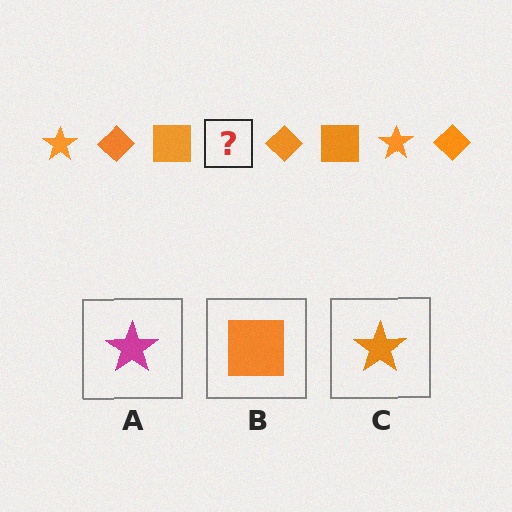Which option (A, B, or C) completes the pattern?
C.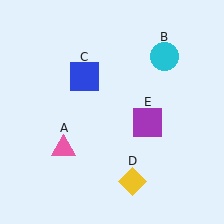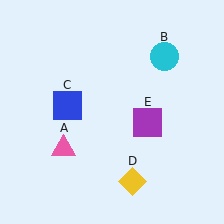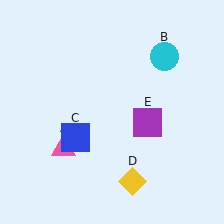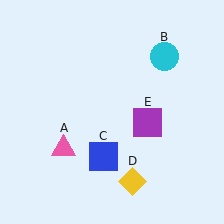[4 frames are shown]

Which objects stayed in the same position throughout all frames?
Pink triangle (object A) and cyan circle (object B) and yellow diamond (object D) and purple square (object E) remained stationary.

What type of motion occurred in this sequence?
The blue square (object C) rotated counterclockwise around the center of the scene.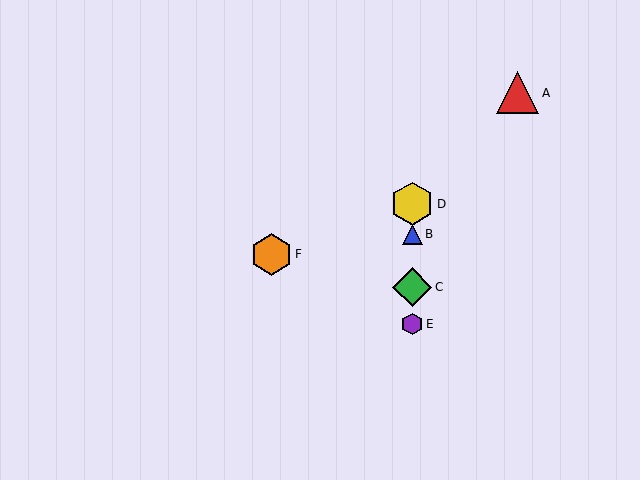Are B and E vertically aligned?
Yes, both are at x≈412.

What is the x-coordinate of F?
Object F is at x≈272.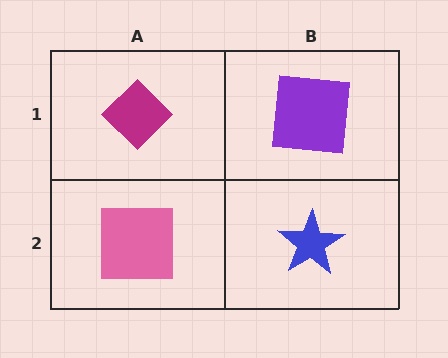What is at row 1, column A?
A magenta diamond.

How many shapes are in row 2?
2 shapes.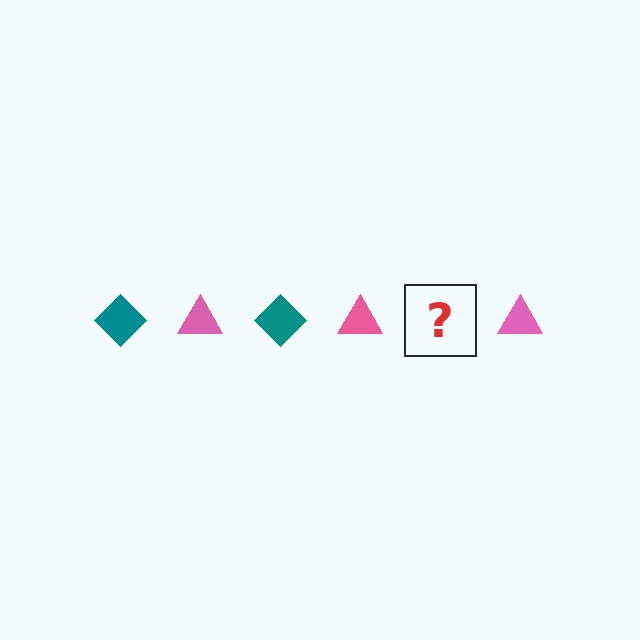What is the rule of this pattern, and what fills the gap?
The rule is that the pattern alternates between teal diamond and pink triangle. The gap should be filled with a teal diamond.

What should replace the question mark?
The question mark should be replaced with a teal diamond.